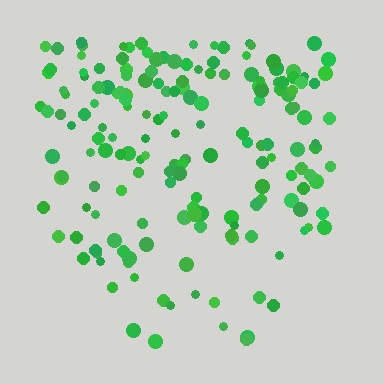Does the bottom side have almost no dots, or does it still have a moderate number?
Still a moderate number, just noticeably fewer than the top.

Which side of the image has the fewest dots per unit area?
The bottom.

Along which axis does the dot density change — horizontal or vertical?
Vertical.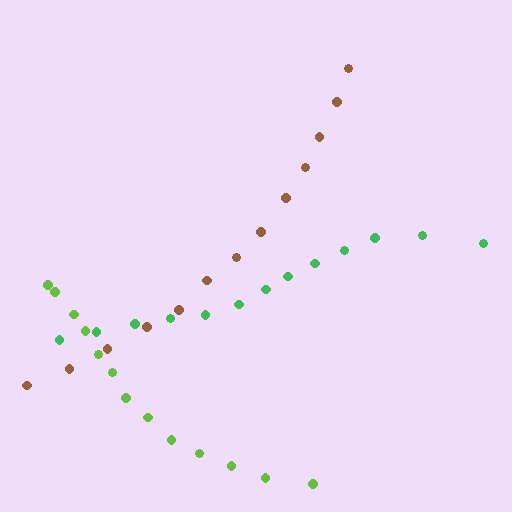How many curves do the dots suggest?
There are 3 distinct paths.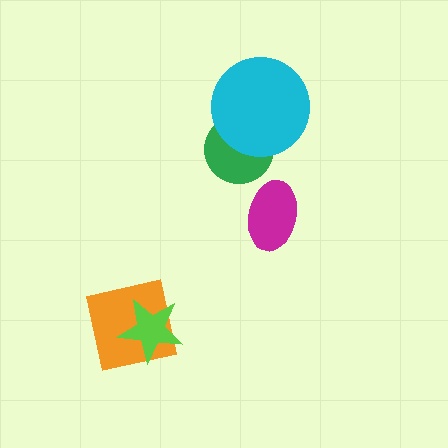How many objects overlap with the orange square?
1 object overlaps with the orange square.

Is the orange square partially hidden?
Yes, it is partially covered by another shape.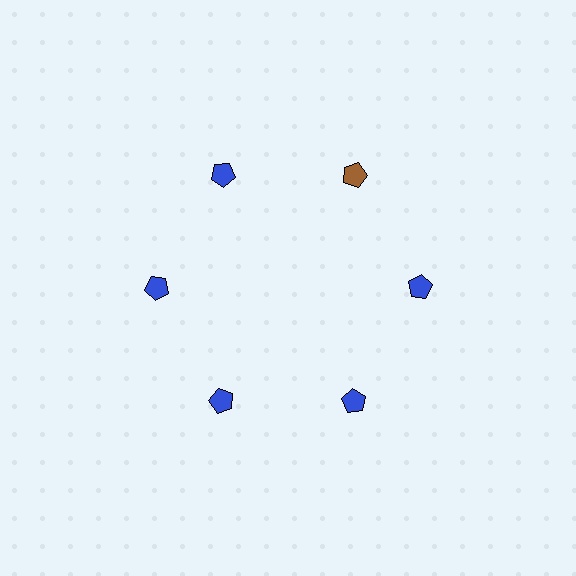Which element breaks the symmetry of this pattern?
The brown pentagon at roughly the 1 o'clock position breaks the symmetry. All other shapes are blue pentagons.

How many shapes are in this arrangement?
There are 6 shapes arranged in a ring pattern.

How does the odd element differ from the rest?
It has a different color: brown instead of blue.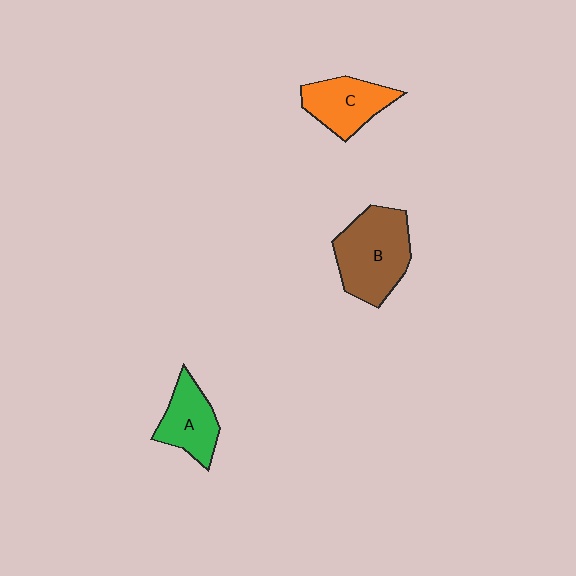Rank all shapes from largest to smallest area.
From largest to smallest: B (brown), C (orange), A (green).